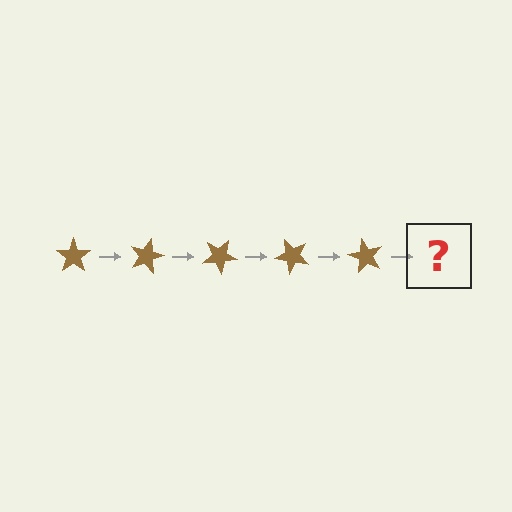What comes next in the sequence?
The next element should be a brown star rotated 75 degrees.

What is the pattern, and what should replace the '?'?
The pattern is that the star rotates 15 degrees each step. The '?' should be a brown star rotated 75 degrees.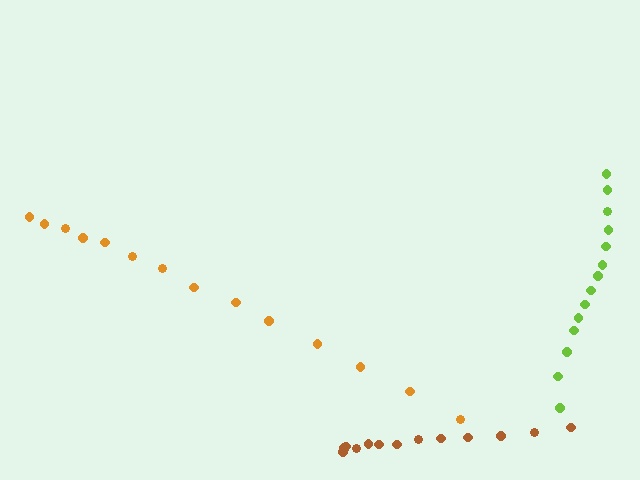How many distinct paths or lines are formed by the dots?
There are 3 distinct paths.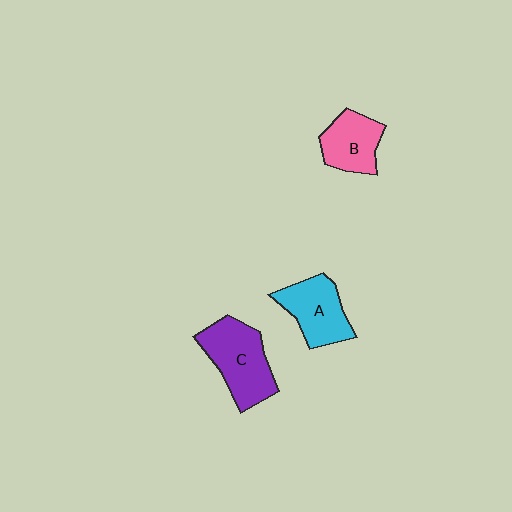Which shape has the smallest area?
Shape B (pink).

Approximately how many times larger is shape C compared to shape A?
Approximately 1.2 times.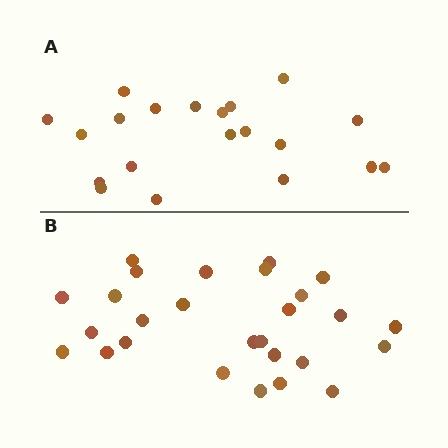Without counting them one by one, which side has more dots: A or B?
Region B (the bottom region) has more dots.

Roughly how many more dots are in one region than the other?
Region B has roughly 8 or so more dots than region A.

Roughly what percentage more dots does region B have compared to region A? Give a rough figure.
About 35% more.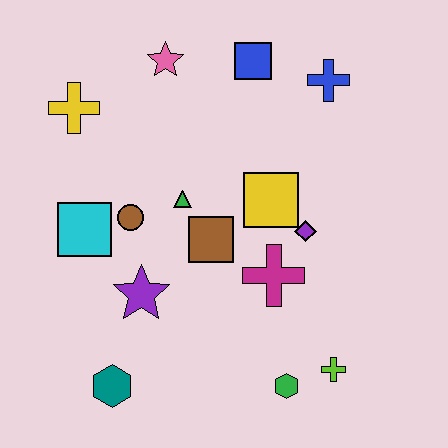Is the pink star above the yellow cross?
Yes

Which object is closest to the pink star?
The blue square is closest to the pink star.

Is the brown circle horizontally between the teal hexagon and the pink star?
Yes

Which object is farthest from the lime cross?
The yellow cross is farthest from the lime cross.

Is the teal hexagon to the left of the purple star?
Yes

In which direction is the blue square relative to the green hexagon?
The blue square is above the green hexagon.